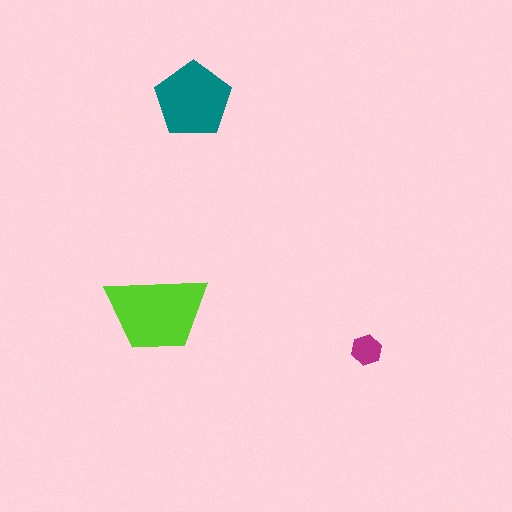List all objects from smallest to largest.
The magenta hexagon, the teal pentagon, the lime trapezoid.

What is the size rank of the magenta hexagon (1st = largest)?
3rd.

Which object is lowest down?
The magenta hexagon is bottommost.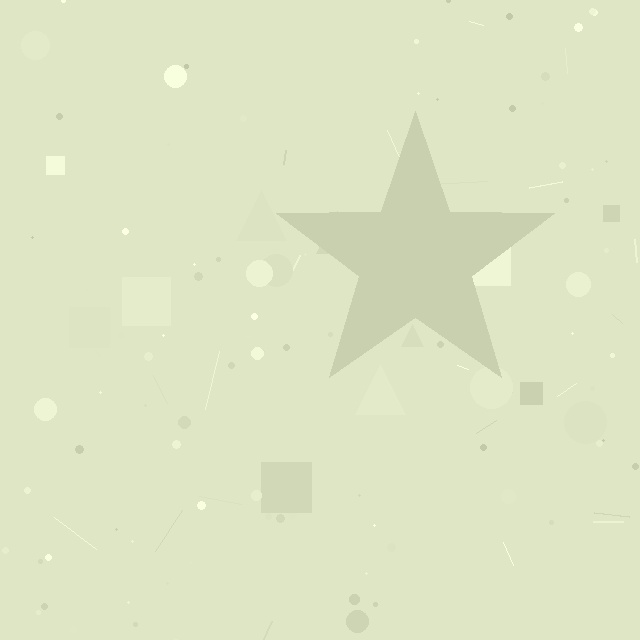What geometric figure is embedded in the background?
A star is embedded in the background.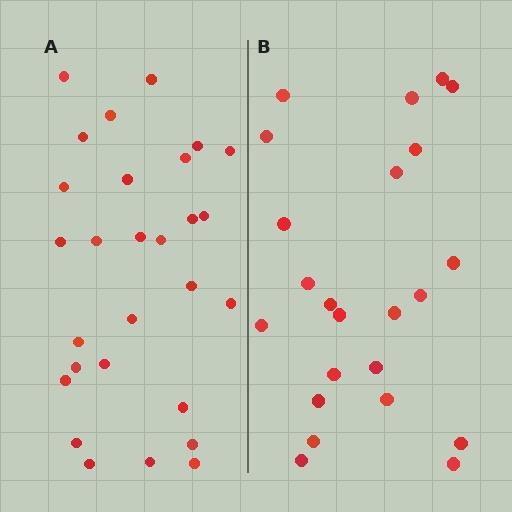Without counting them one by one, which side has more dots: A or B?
Region A (the left region) has more dots.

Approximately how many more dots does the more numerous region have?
Region A has about 5 more dots than region B.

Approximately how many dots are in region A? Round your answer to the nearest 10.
About 30 dots. (The exact count is 28, which rounds to 30.)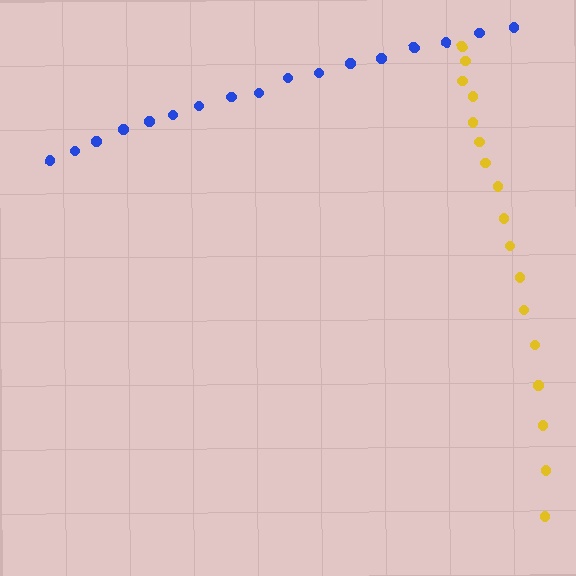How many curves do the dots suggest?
There are 2 distinct paths.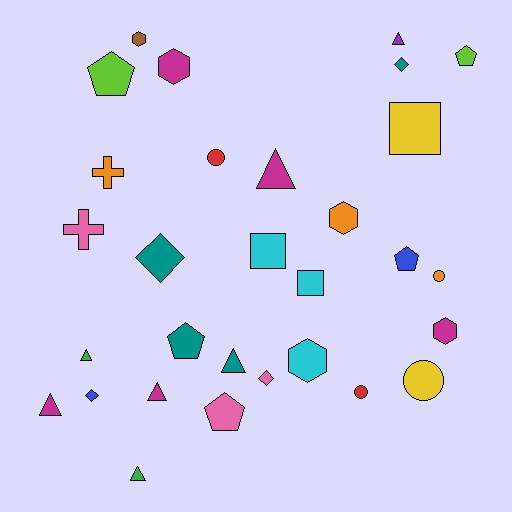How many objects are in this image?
There are 30 objects.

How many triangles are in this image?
There are 7 triangles.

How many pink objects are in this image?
There are 3 pink objects.